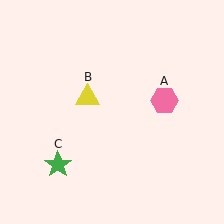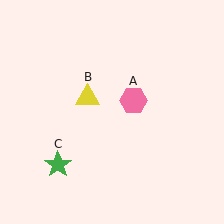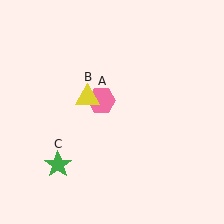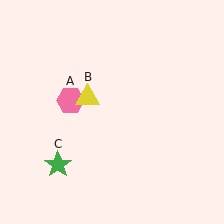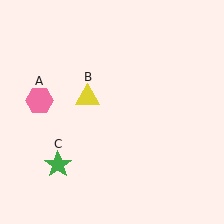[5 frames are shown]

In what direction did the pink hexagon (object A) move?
The pink hexagon (object A) moved left.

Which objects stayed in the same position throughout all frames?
Yellow triangle (object B) and green star (object C) remained stationary.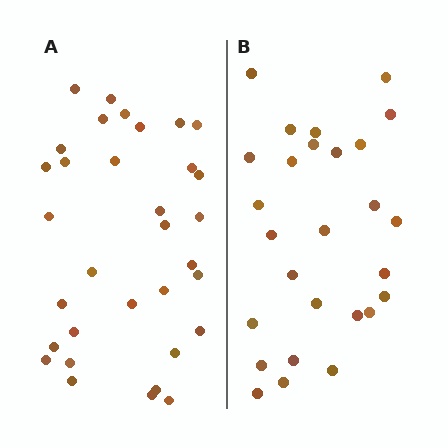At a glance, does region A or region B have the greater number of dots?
Region A (the left region) has more dots.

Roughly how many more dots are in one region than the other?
Region A has about 6 more dots than region B.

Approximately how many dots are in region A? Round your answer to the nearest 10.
About 30 dots. (The exact count is 33, which rounds to 30.)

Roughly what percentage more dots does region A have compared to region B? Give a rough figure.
About 20% more.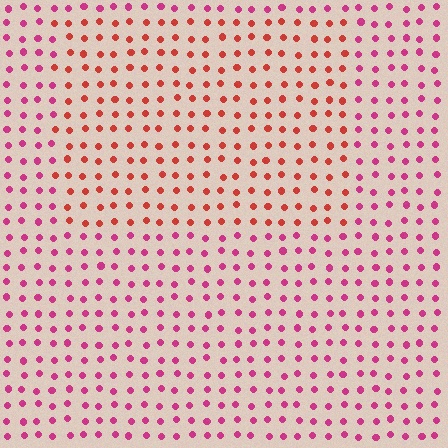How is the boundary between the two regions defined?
The boundary is defined purely by a slight shift in hue (about 36 degrees). Spacing, size, and orientation are identical on both sides.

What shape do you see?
I see a rectangle.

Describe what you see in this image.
The image is filled with small magenta elements in a uniform arrangement. A rectangle-shaped region is visible where the elements are tinted to a slightly different hue, forming a subtle color boundary.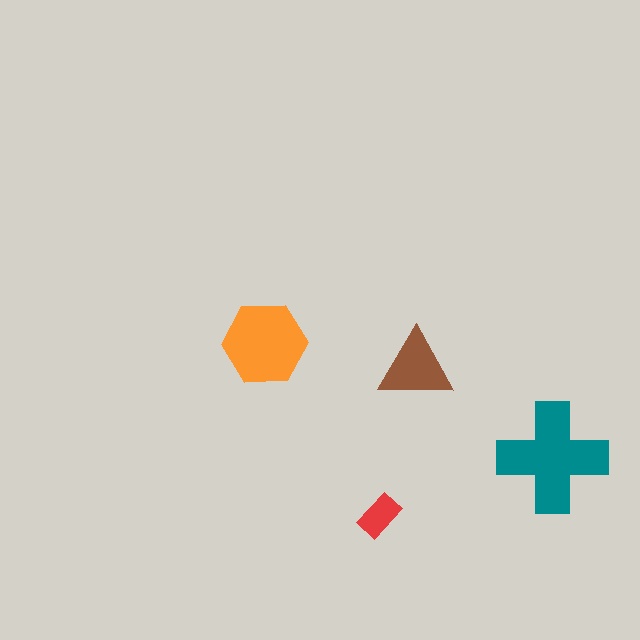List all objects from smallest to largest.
The red rectangle, the brown triangle, the orange hexagon, the teal cross.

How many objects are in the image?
There are 4 objects in the image.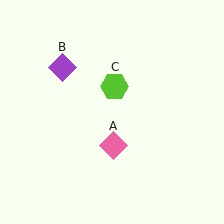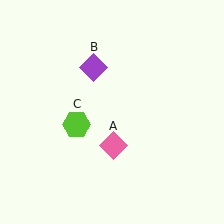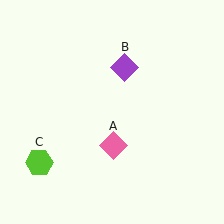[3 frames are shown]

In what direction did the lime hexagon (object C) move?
The lime hexagon (object C) moved down and to the left.